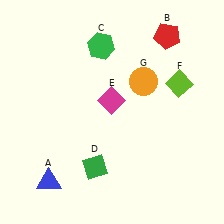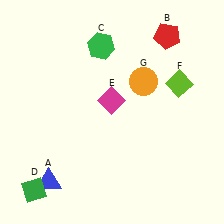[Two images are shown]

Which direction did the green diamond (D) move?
The green diamond (D) moved left.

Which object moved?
The green diamond (D) moved left.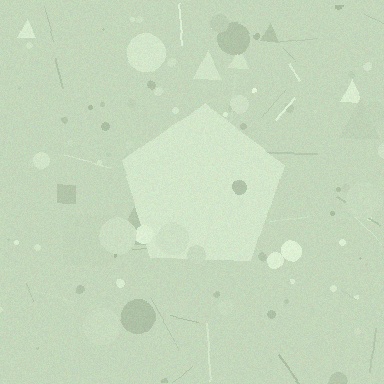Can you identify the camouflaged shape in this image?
The camouflaged shape is a pentagon.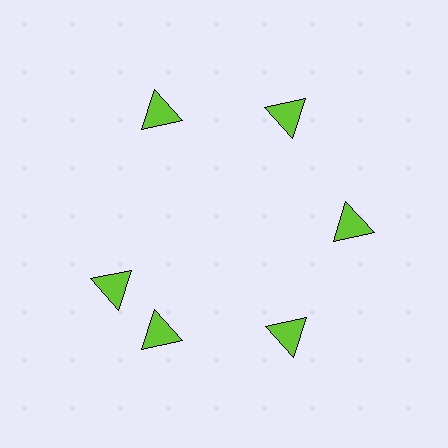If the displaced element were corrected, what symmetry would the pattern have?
It would have 6-fold rotational symmetry — the pattern would map onto itself every 60 degrees.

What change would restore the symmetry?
The symmetry would be restored by rotating it back into even spacing with its neighbors so that all 6 triangles sit at equal angles and equal distance from the center.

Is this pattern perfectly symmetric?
No. The 6 lime triangles are arranged in a ring, but one element near the 9 o'clock position is rotated out of alignment along the ring, breaking the 6-fold rotational symmetry.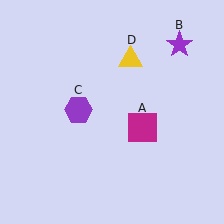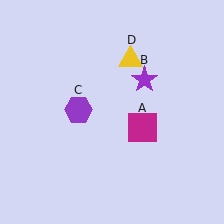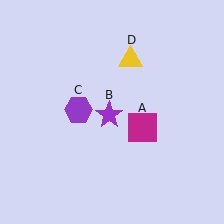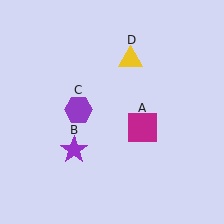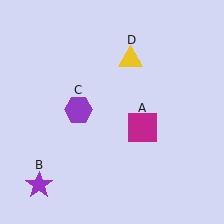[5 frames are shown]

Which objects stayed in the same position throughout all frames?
Magenta square (object A) and purple hexagon (object C) and yellow triangle (object D) remained stationary.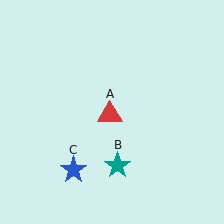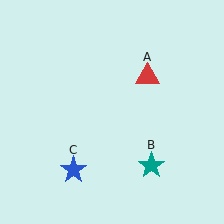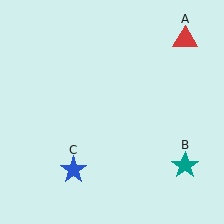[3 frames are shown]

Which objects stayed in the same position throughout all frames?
Blue star (object C) remained stationary.